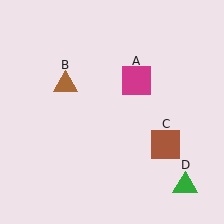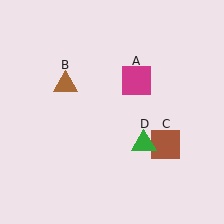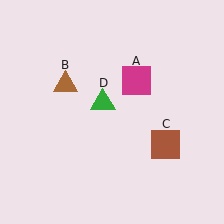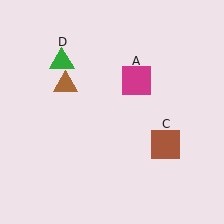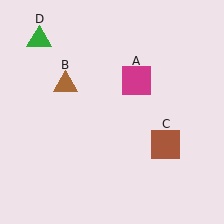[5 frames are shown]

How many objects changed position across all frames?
1 object changed position: green triangle (object D).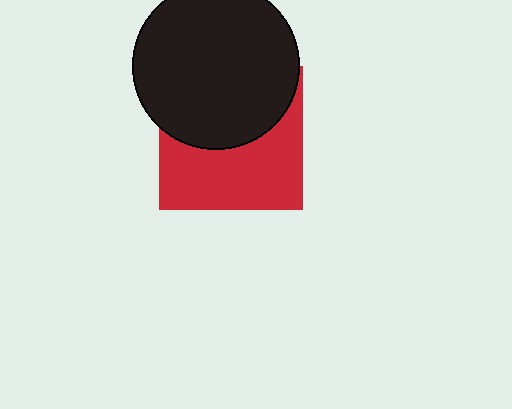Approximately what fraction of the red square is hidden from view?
Roughly 48% of the red square is hidden behind the black circle.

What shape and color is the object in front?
The object in front is a black circle.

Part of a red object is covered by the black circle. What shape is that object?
It is a square.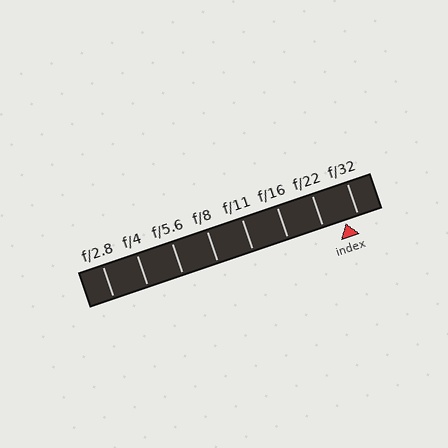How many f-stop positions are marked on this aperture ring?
There are 8 f-stop positions marked.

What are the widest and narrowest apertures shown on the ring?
The widest aperture shown is f/2.8 and the narrowest is f/32.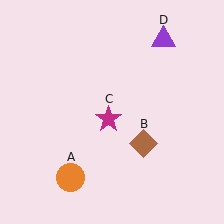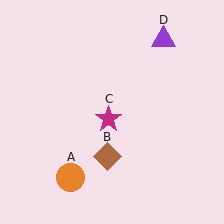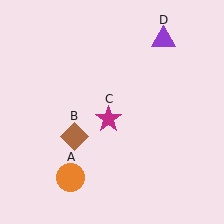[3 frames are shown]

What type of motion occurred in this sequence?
The brown diamond (object B) rotated clockwise around the center of the scene.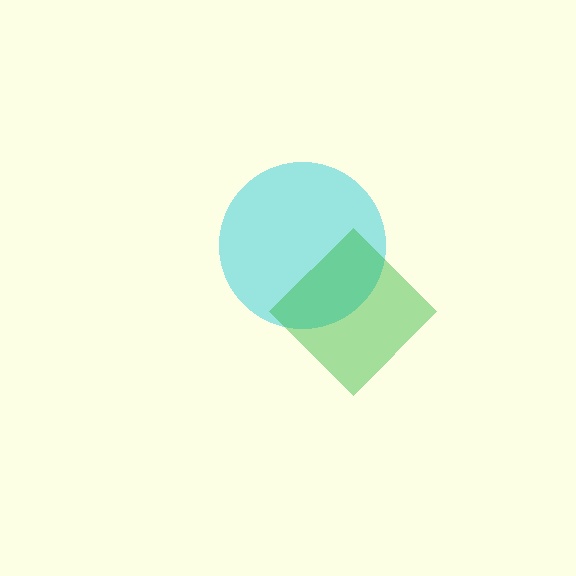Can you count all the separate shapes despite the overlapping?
Yes, there are 2 separate shapes.